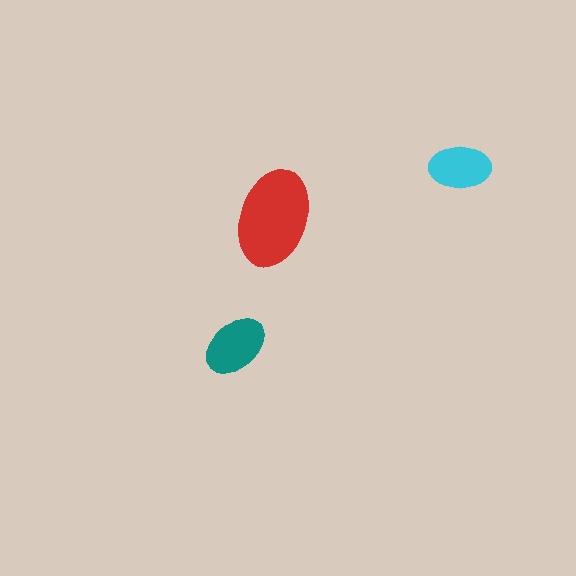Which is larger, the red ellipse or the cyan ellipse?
The red one.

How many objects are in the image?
There are 3 objects in the image.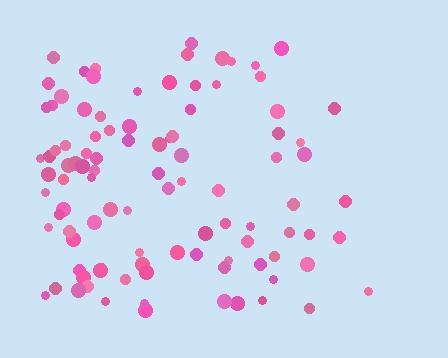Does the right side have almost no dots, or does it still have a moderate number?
Still a moderate number, just noticeably fewer than the left.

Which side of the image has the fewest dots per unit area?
The right.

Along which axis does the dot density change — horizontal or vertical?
Horizontal.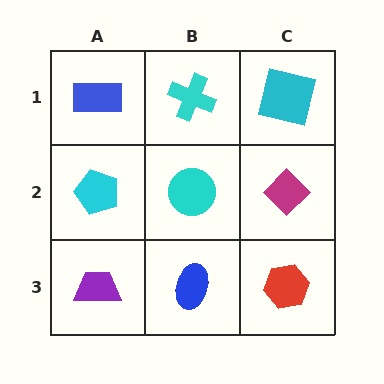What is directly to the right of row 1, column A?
A cyan cross.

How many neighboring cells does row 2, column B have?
4.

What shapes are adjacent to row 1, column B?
A cyan circle (row 2, column B), a blue rectangle (row 1, column A), a cyan square (row 1, column C).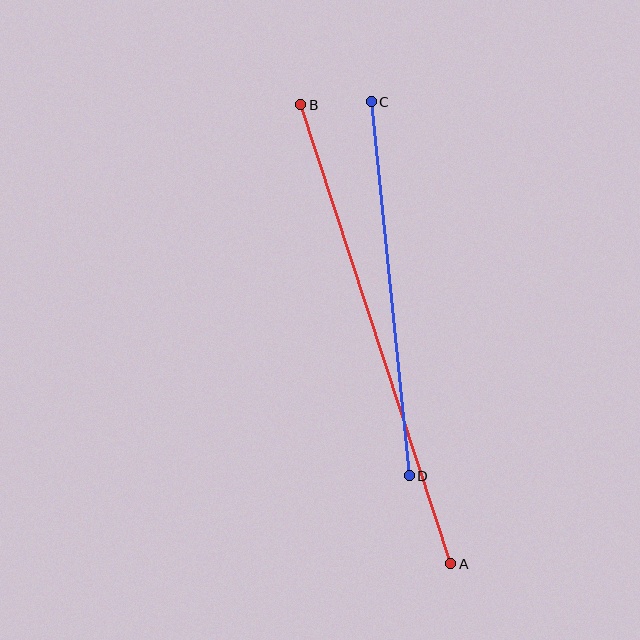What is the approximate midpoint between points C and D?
The midpoint is at approximately (390, 289) pixels.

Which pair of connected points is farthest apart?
Points A and B are farthest apart.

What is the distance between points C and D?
The distance is approximately 376 pixels.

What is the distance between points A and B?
The distance is approximately 483 pixels.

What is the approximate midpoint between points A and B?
The midpoint is at approximately (376, 334) pixels.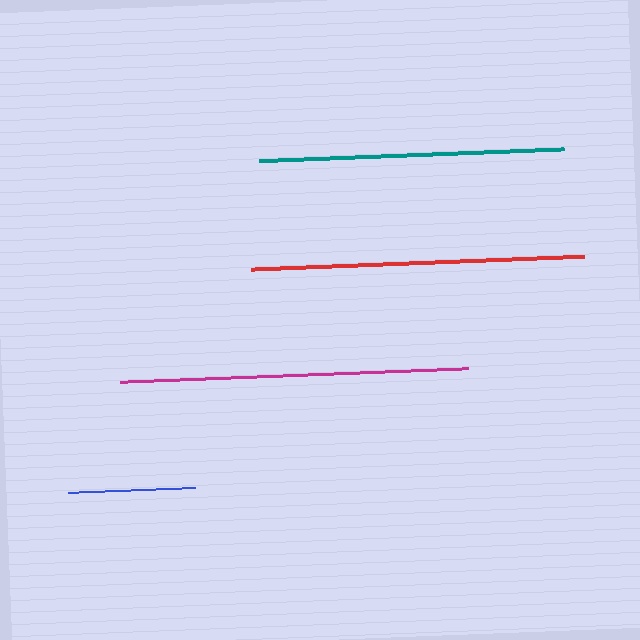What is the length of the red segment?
The red segment is approximately 334 pixels long.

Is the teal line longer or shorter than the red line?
The red line is longer than the teal line.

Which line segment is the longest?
The magenta line is the longest at approximately 348 pixels.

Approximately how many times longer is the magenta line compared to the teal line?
The magenta line is approximately 1.1 times the length of the teal line.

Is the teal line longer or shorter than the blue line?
The teal line is longer than the blue line.